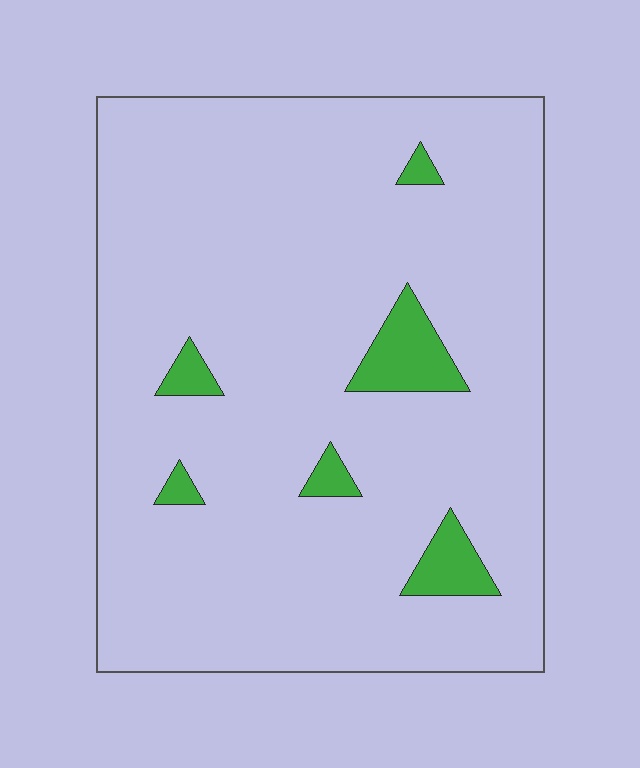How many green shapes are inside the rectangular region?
6.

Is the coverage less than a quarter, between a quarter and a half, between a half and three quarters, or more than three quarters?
Less than a quarter.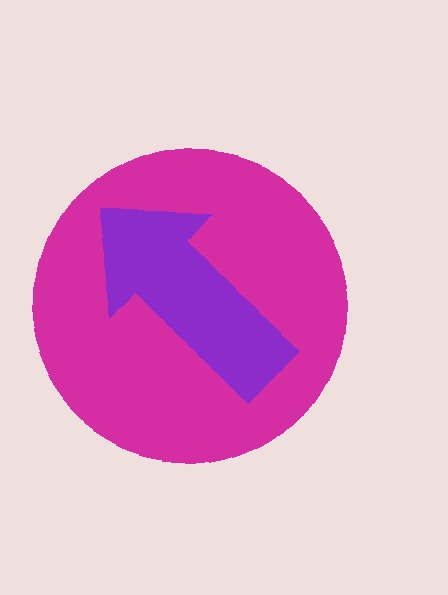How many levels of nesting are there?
2.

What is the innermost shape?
The purple arrow.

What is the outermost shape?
The magenta circle.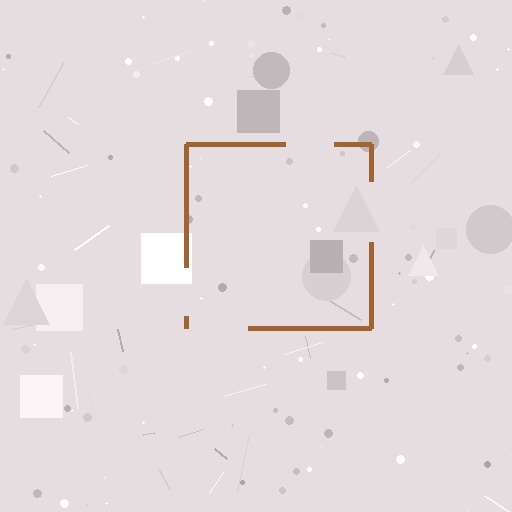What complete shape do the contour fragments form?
The contour fragments form a square.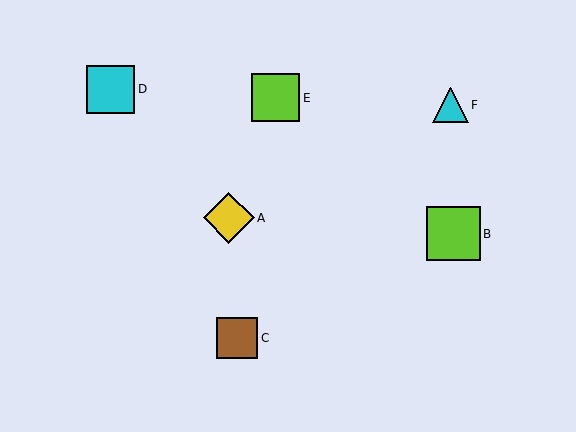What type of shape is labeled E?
Shape E is a lime square.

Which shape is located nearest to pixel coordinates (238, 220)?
The yellow diamond (labeled A) at (229, 218) is nearest to that location.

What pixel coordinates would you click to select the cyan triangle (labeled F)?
Click at (451, 105) to select the cyan triangle F.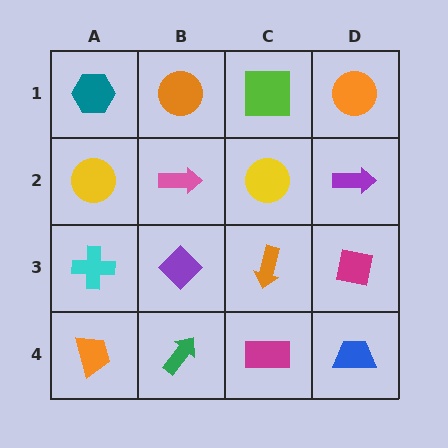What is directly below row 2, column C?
An orange arrow.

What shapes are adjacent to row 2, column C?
A lime square (row 1, column C), an orange arrow (row 3, column C), a pink arrow (row 2, column B), a purple arrow (row 2, column D).